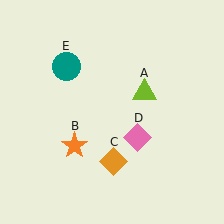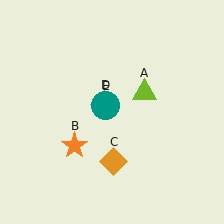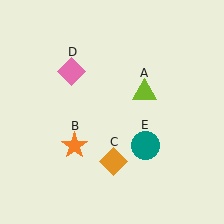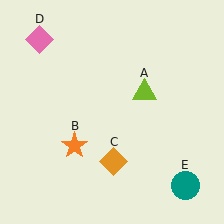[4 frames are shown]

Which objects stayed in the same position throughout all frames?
Lime triangle (object A) and orange star (object B) and orange diamond (object C) remained stationary.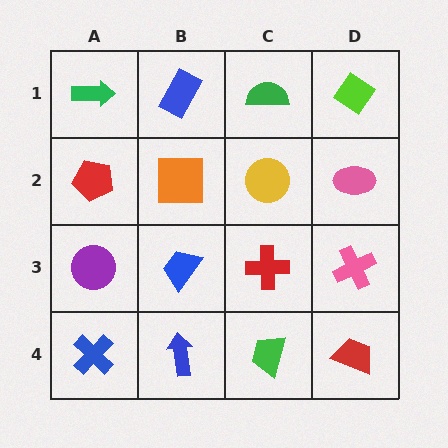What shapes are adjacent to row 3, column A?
A red pentagon (row 2, column A), a blue cross (row 4, column A), a blue trapezoid (row 3, column B).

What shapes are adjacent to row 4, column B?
A blue trapezoid (row 3, column B), a blue cross (row 4, column A), a green trapezoid (row 4, column C).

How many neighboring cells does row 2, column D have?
3.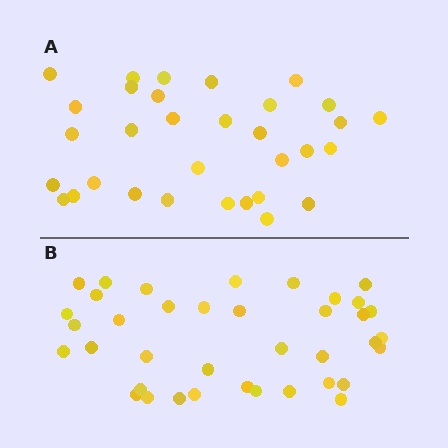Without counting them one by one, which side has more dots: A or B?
Region B (the bottom region) has more dots.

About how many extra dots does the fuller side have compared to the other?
Region B has about 6 more dots than region A.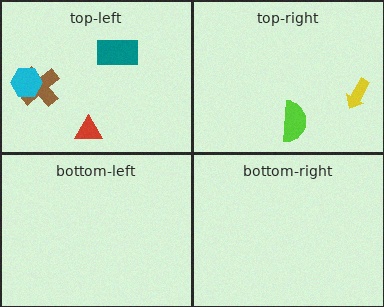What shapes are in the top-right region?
The yellow arrow, the lime semicircle.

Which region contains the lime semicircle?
The top-right region.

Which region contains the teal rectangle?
The top-left region.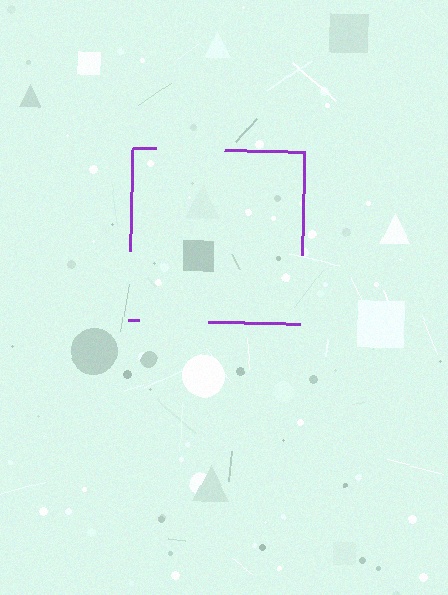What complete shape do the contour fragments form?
The contour fragments form a square.